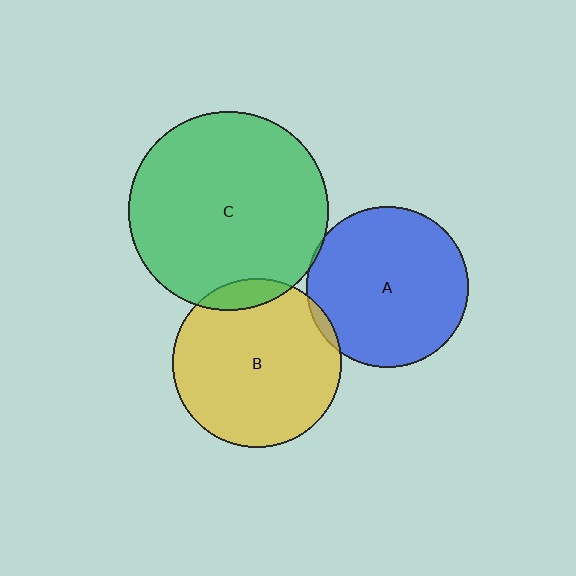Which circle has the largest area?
Circle C (green).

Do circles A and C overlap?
Yes.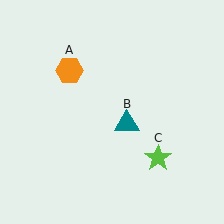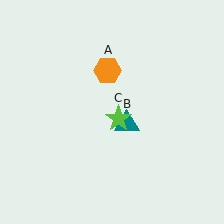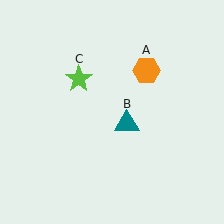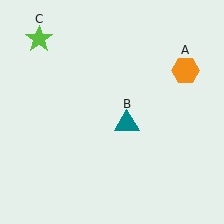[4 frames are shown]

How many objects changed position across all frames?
2 objects changed position: orange hexagon (object A), lime star (object C).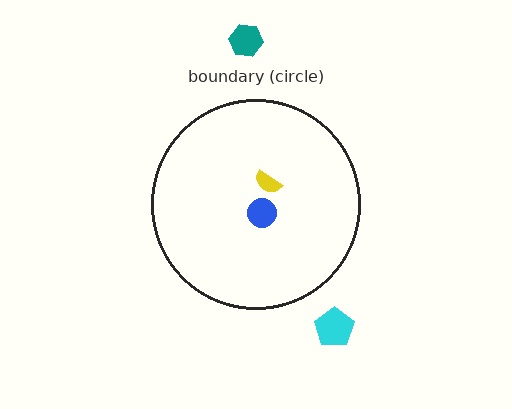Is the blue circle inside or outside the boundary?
Inside.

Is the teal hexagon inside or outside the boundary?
Outside.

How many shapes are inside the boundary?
2 inside, 2 outside.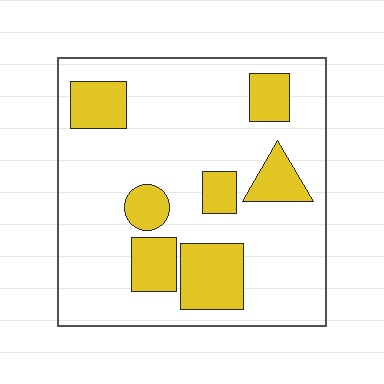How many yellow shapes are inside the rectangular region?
7.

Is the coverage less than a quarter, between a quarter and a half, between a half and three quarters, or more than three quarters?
Less than a quarter.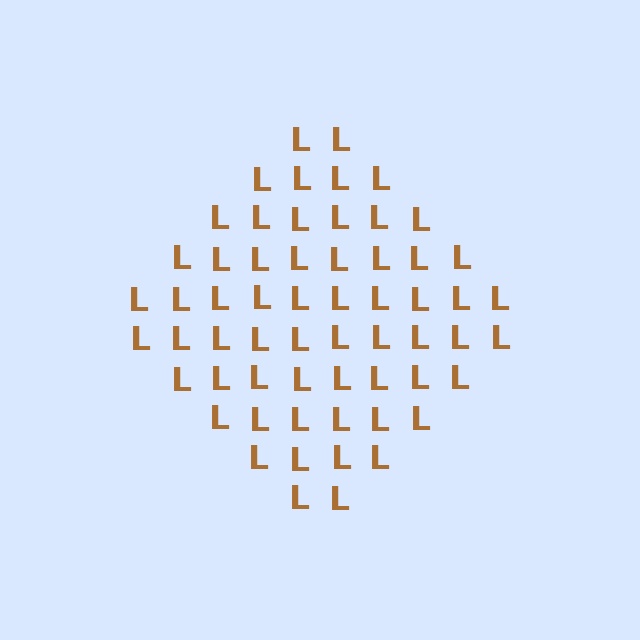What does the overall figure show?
The overall figure shows a diamond.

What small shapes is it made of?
It is made of small letter L's.